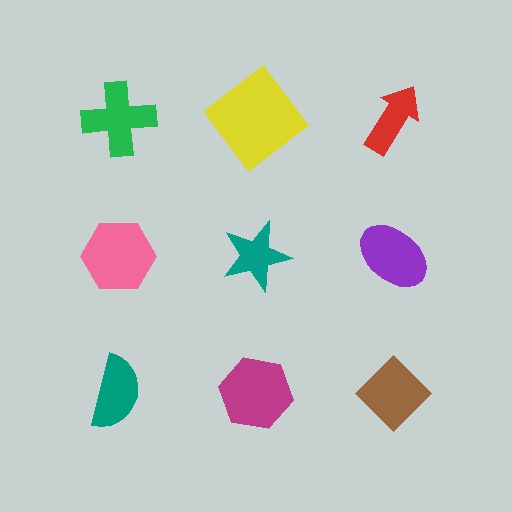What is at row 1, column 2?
A yellow diamond.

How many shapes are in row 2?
3 shapes.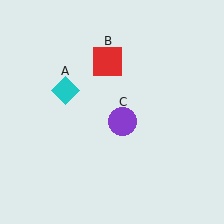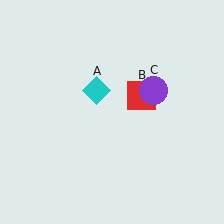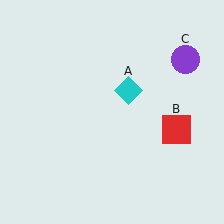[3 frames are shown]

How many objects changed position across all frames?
3 objects changed position: cyan diamond (object A), red square (object B), purple circle (object C).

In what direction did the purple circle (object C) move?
The purple circle (object C) moved up and to the right.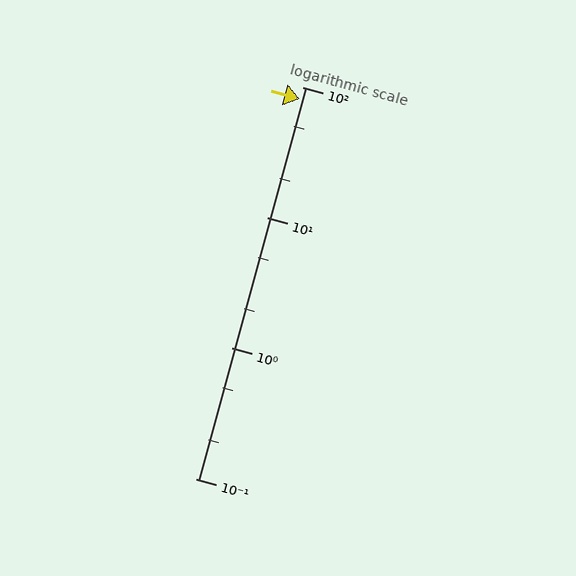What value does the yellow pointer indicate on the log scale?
The pointer indicates approximately 81.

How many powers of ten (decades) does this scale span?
The scale spans 3 decades, from 0.1 to 100.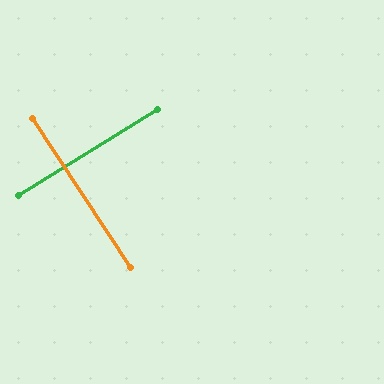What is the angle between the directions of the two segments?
Approximately 88 degrees.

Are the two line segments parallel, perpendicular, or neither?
Perpendicular — they meet at approximately 88°.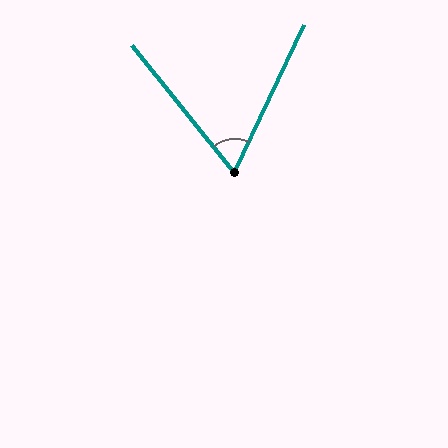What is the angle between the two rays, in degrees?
Approximately 64 degrees.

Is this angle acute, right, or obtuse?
It is acute.